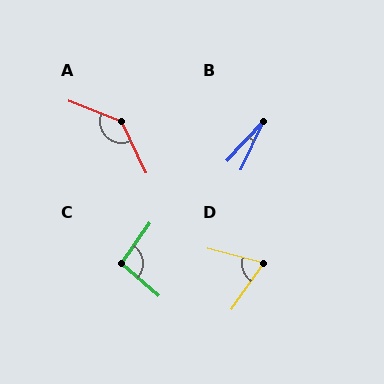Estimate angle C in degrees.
Approximately 95 degrees.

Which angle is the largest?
A, at approximately 136 degrees.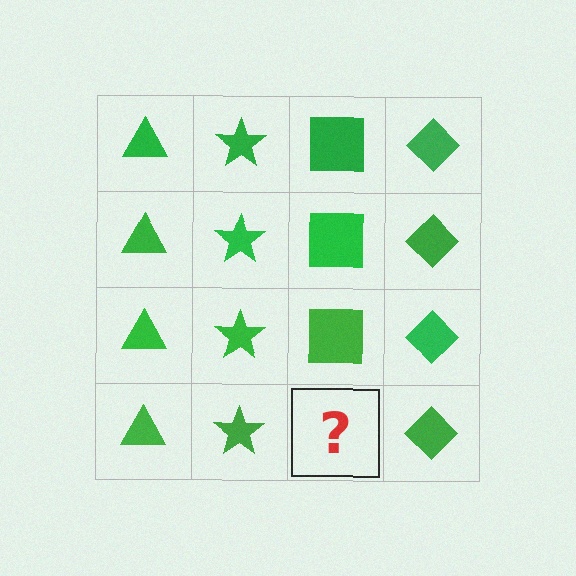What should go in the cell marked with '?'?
The missing cell should contain a green square.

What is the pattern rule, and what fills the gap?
The rule is that each column has a consistent shape. The gap should be filled with a green square.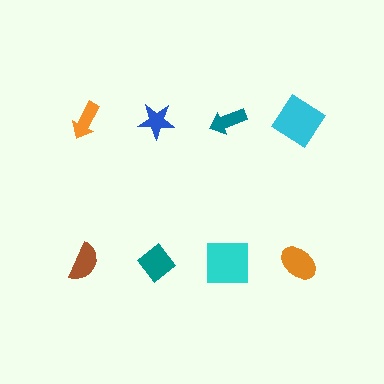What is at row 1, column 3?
A teal arrow.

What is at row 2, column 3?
A cyan square.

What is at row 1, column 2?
A blue star.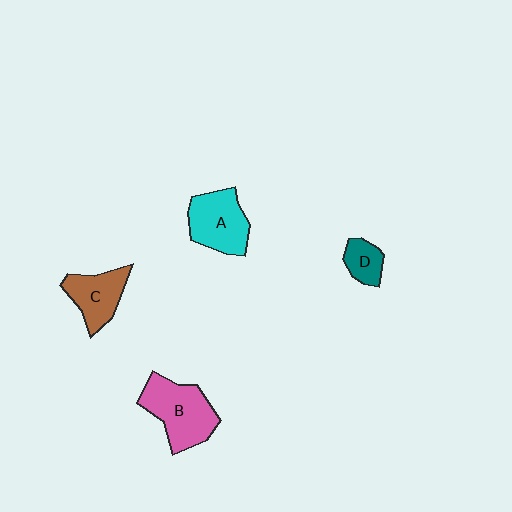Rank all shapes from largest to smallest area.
From largest to smallest: B (pink), A (cyan), C (brown), D (teal).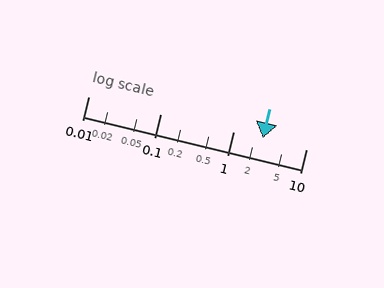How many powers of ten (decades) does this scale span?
The scale spans 3 decades, from 0.01 to 10.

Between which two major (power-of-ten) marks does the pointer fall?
The pointer is between 1 and 10.